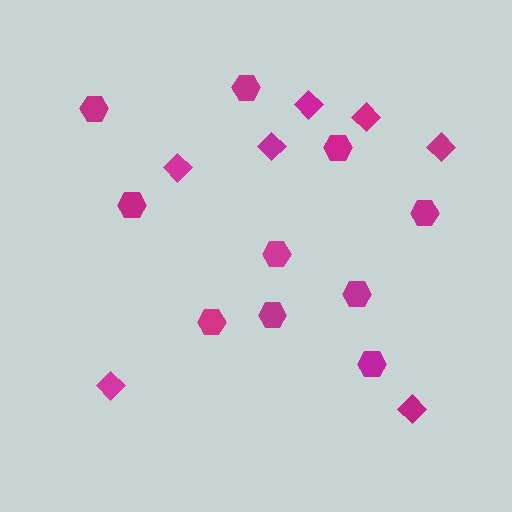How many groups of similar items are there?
There are 2 groups: one group of diamonds (7) and one group of hexagons (10).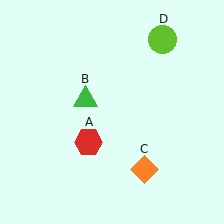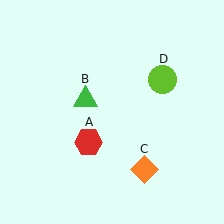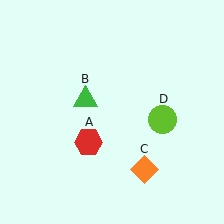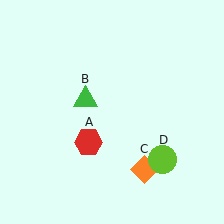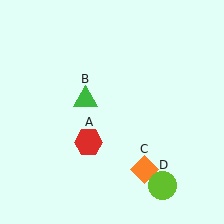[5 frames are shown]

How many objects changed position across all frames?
1 object changed position: lime circle (object D).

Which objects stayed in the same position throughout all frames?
Red hexagon (object A) and green triangle (object B) and orange diamond (object C) remained stationary.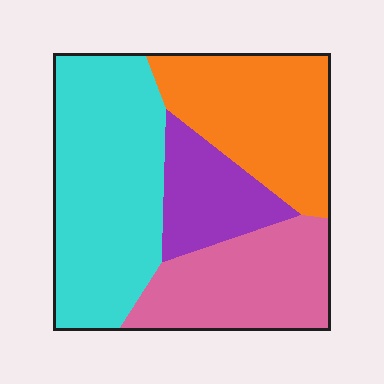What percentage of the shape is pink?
Pink takes up between a sixth and a third of the shape.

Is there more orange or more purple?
Orange.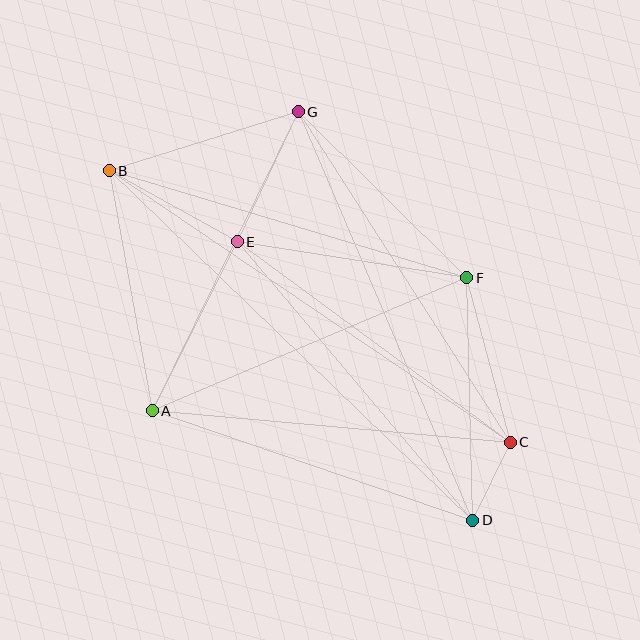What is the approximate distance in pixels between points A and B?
The distance between A and B is approximately 244 pixels.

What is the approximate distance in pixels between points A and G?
The distance between A and G is approximately 333 pixels.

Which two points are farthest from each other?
Points B and D are farthest from each other.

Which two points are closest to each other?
Points C and D are closest to each other.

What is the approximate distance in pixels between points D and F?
The distance between D and F is approximately 242 pixels.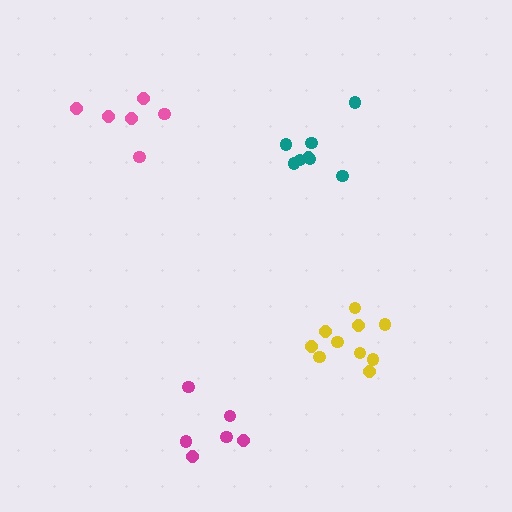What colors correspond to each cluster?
The clusters are colored: magenta, teal, yellow, pink.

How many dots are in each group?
Group 1: 6 dots, Group 2: 8 dots, Group 3: 10 dots, Group 4: 6 dots (30 total).